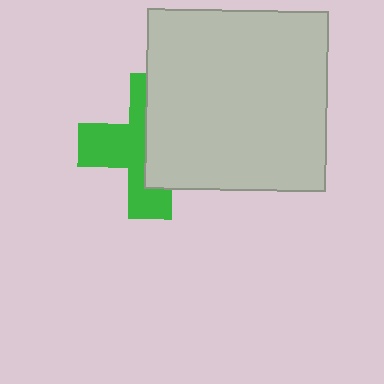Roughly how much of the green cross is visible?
About half of it is visible (roughly 49%).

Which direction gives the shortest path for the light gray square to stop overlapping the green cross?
Moving right gives the shortest separation.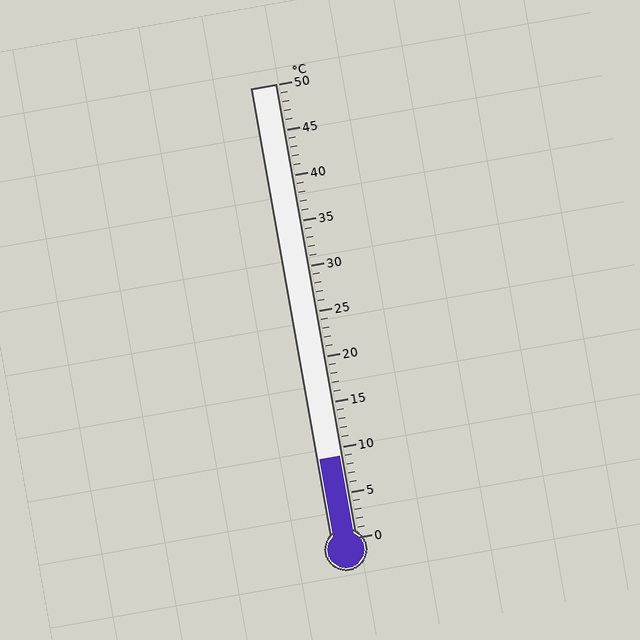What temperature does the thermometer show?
The thermometer shows approximately 9°C.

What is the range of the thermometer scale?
The thermometer scale ranges from 0°C to 50°C.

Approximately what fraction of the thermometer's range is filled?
The thermometer is filled to approximately 20% of its range.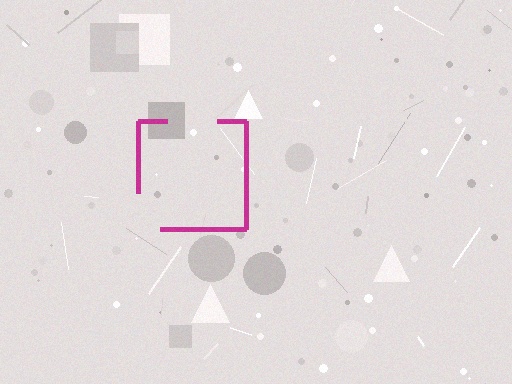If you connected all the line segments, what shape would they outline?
They would outline a square.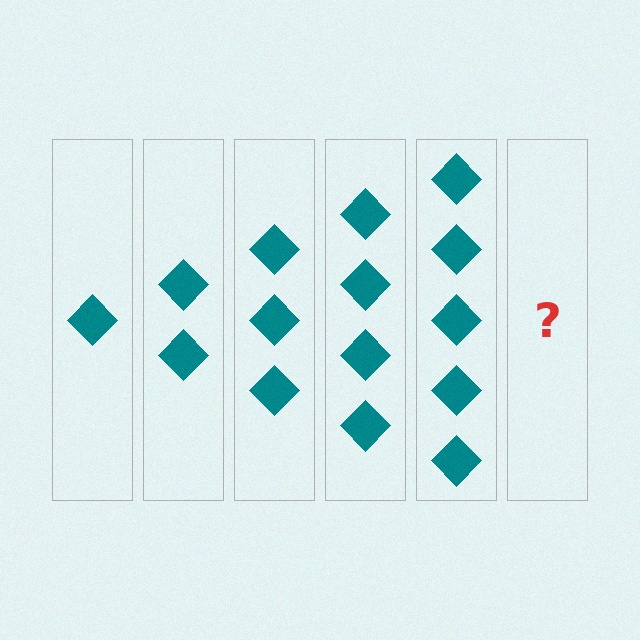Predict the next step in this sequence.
The next step is 6 diamonds.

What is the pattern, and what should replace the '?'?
The pattern is that each step adds one more diamond. The '?' should be 6 diamonds.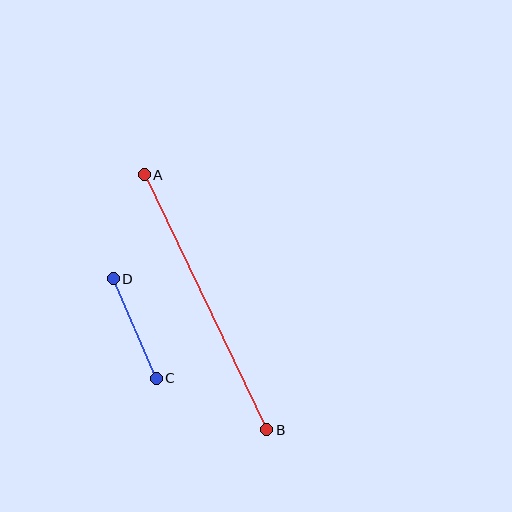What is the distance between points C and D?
The distance is approximately 108 pixels.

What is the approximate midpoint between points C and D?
The midpoint is at approximately (135, 328) pixels.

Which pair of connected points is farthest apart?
Points A and B are farthest apart.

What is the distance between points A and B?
The distance is approximately 283 pixels.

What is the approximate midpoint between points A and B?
The midpoint is at approximately (206, 302) pixels.